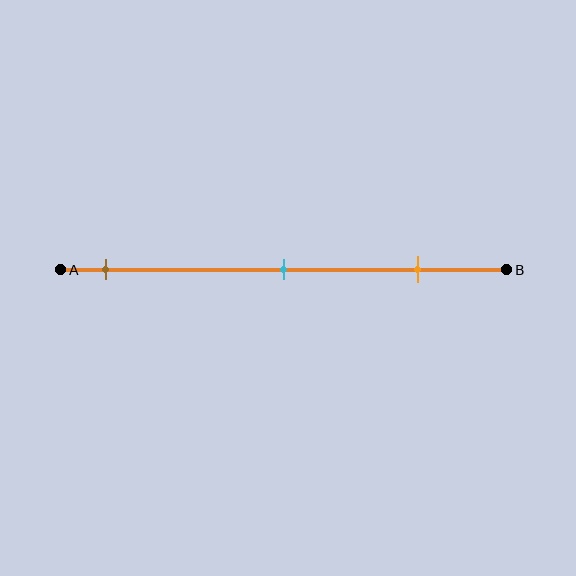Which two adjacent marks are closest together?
The cyan and orange marks are the closest adjacent pair.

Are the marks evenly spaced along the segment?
Yes, the marks are approximately evenly spaced.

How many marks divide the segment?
There are 3 marks dividing the segment.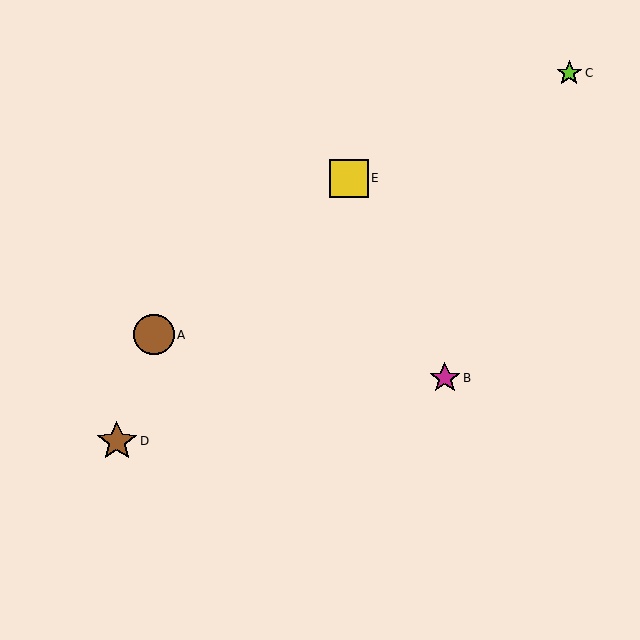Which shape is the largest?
The brown circle (labeled A) is the largest.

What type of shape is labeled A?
Shape A is a brown circle.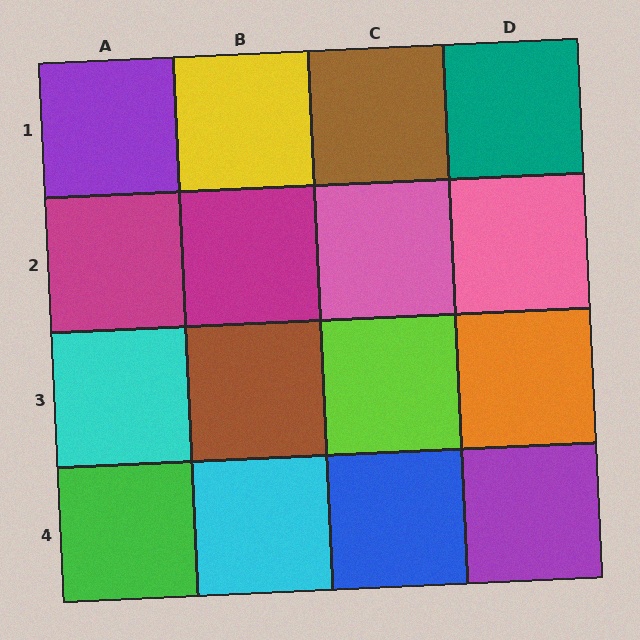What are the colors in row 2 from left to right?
Magenta, magenta, pink, pink.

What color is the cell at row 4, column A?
Green.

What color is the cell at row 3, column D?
Orange.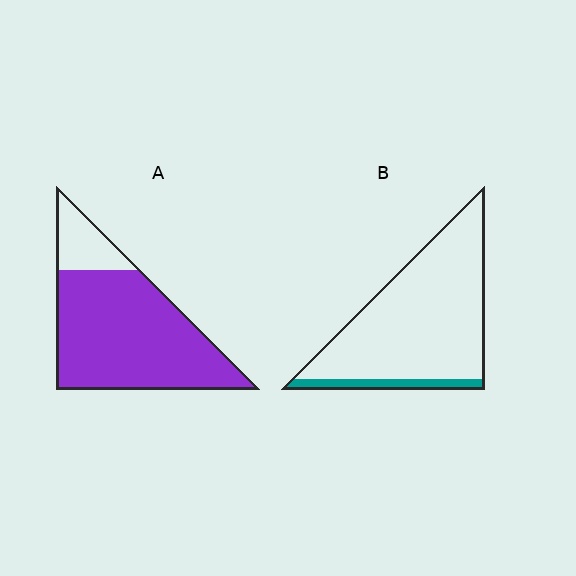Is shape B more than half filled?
No.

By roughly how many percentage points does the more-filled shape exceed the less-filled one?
By roughly 70 percentage points (A over B).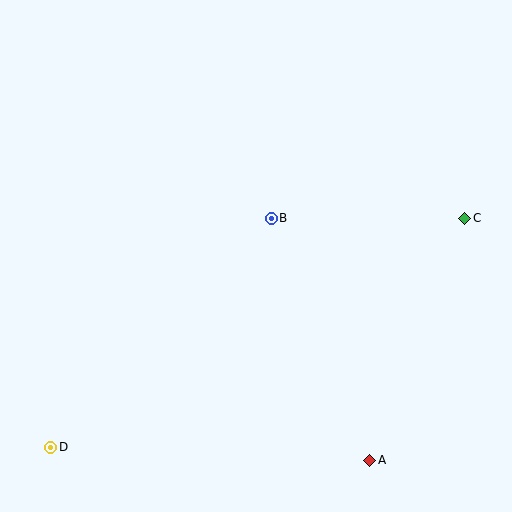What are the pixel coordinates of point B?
Point B is at (271, 218).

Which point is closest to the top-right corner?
Point C is closest to the top-right corner.